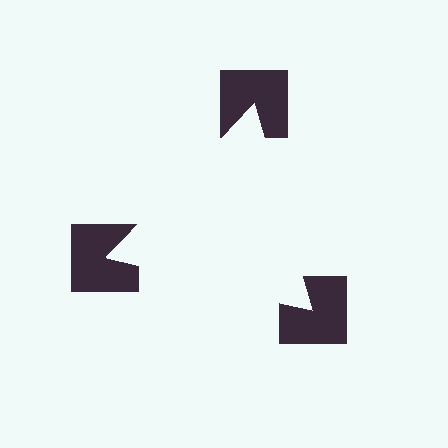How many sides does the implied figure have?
3 sides.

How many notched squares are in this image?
There are 3 — one at each vertex of the illusory triangle.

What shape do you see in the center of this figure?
An illusory triangle — its edges are inferred from the aligned wedge cuts in the notched squares, not physically drawn.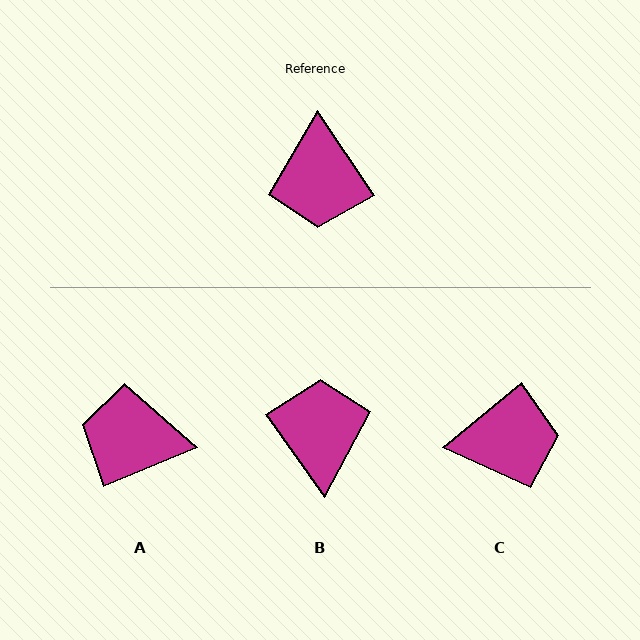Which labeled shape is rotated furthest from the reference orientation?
B, about 178 degrees away.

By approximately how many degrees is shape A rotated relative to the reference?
Approximately 102 degrees clockwise.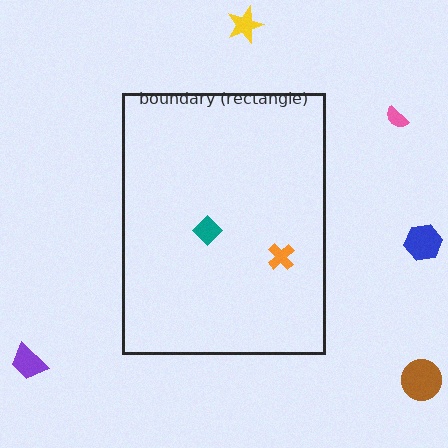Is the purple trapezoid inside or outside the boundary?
Outside.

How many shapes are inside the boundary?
2 inside, 5 outside.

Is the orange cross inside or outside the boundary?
Inside.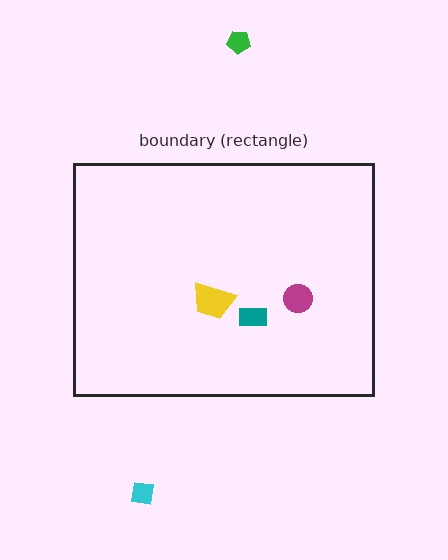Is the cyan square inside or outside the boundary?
Outside.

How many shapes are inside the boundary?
3 inside, 2 outside.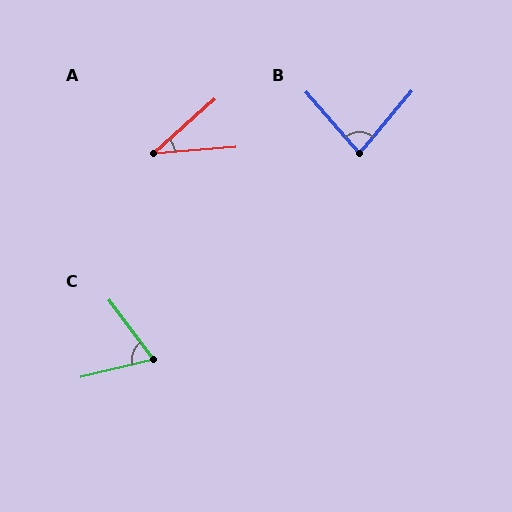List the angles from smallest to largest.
A (37°), C (67°), B (81°).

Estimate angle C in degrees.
Approximately 67 degrees.